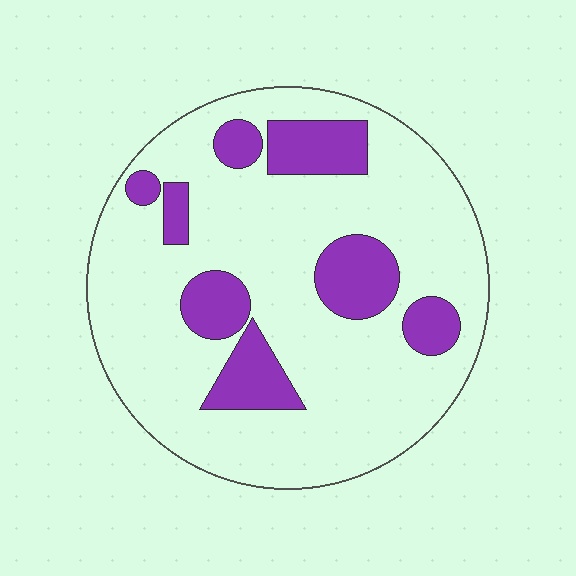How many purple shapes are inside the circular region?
8.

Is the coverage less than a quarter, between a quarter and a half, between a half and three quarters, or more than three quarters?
Less than a quarter.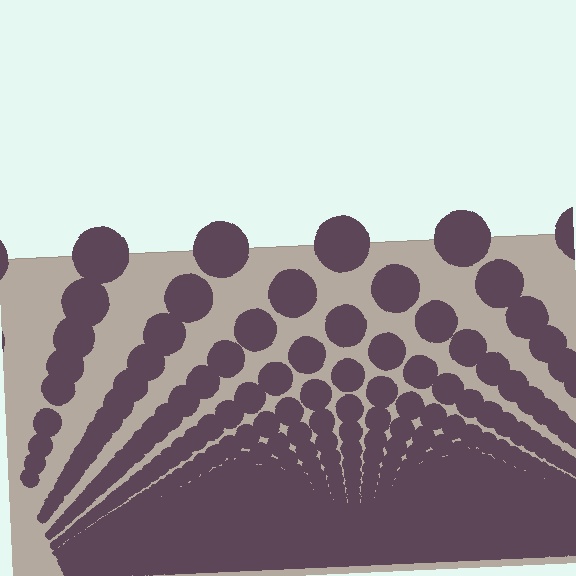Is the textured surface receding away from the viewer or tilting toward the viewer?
The surface appears to tilt toward the viewer. Texture elements get larger and sparser toward the top.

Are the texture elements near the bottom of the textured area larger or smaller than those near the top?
Smaller. The gradient is inverted — elements near the bottom are smaller and denser.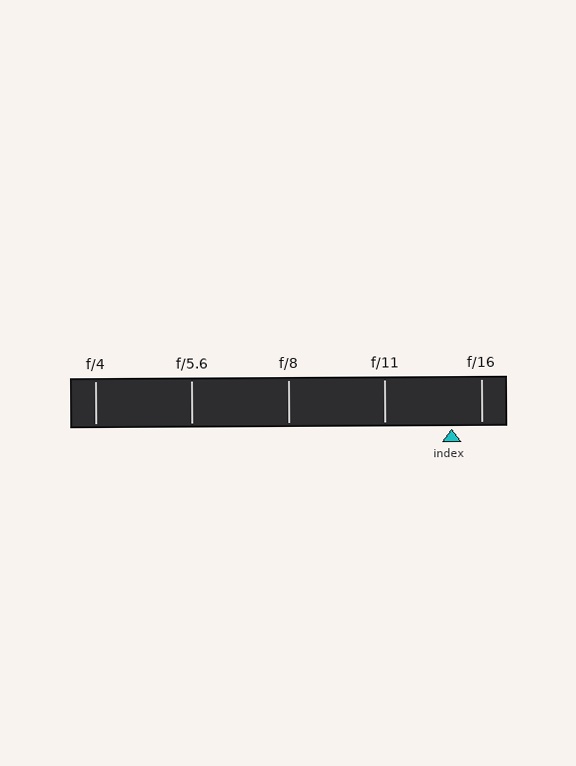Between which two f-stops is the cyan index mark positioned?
The index mark is between f/11 and f/16.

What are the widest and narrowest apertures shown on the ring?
The widest aperture shown is f/4 and the narrowest is f/16.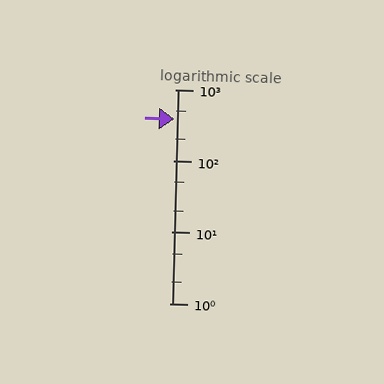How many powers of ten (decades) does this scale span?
The scale spans 3 decades, from 1 to 1000.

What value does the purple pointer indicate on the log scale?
The pointer indicates approximately 390.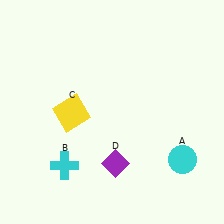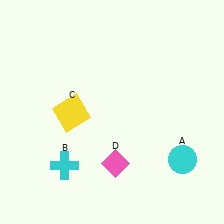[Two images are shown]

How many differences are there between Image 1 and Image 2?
There is 1 difference between the two images.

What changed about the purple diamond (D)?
In Image 1, D is purple. In Image 2, it changed to pink.